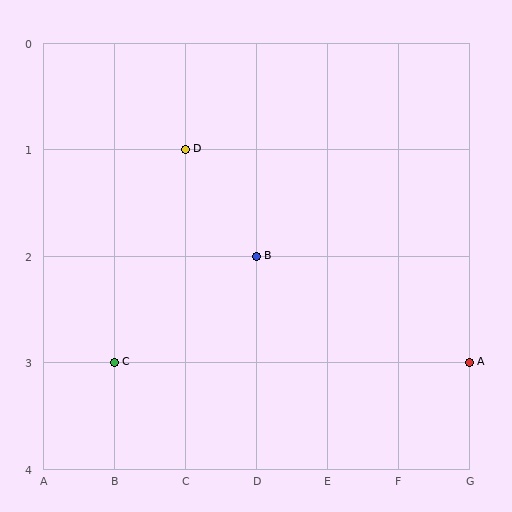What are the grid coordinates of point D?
Point D is at grid coordinates (C, 1).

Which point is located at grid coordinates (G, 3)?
Point A is at (G, 3).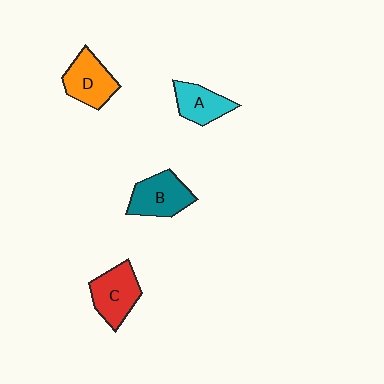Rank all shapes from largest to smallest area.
From largest to smallest: B (teal), C (red), D (orange), A (cyan).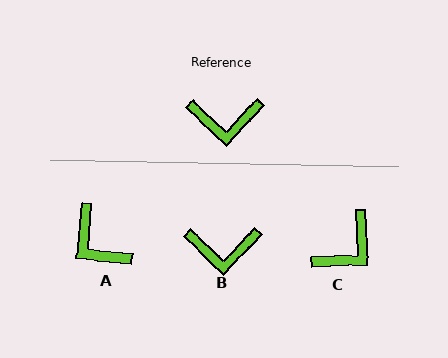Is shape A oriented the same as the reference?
No, it is off by about 52 degrees.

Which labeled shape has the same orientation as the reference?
B.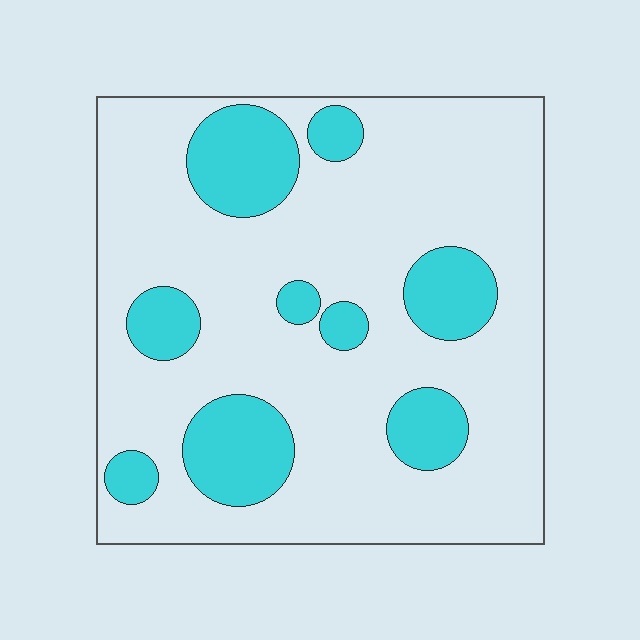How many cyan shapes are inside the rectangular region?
9.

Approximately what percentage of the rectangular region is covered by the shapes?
Approximately 25%.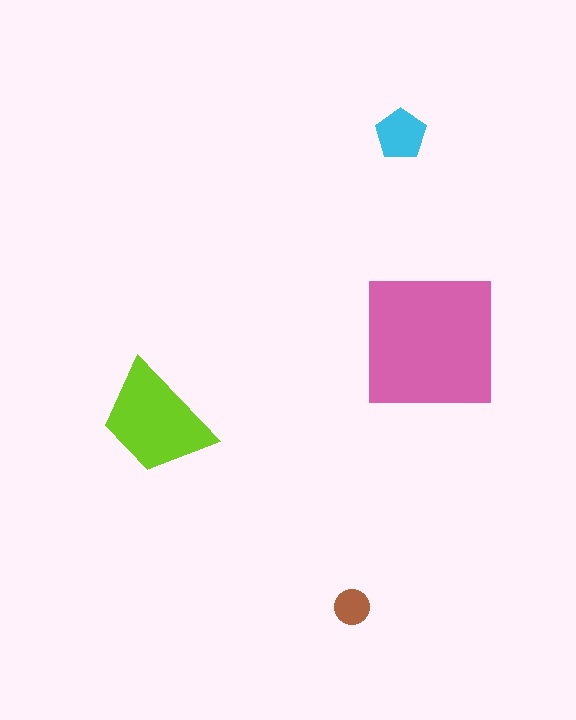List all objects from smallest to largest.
The brown circle, the cyan pentagon, the lime trapezoid, the pink square.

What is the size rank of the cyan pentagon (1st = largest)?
3rd.